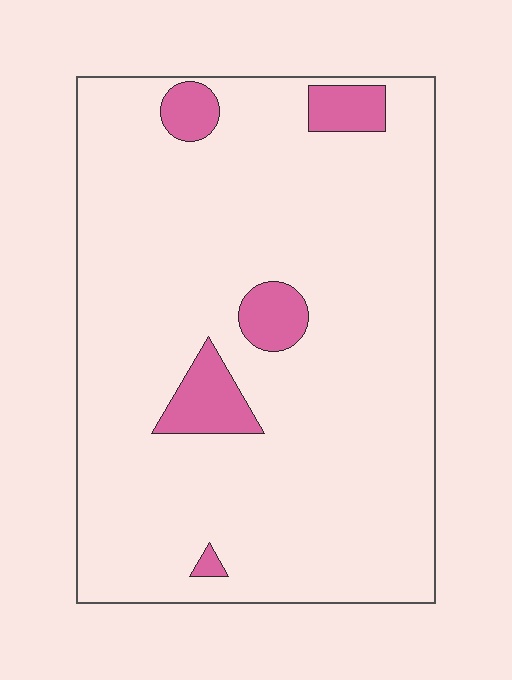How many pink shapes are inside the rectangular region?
5.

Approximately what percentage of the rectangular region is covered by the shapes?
Approximately 10%.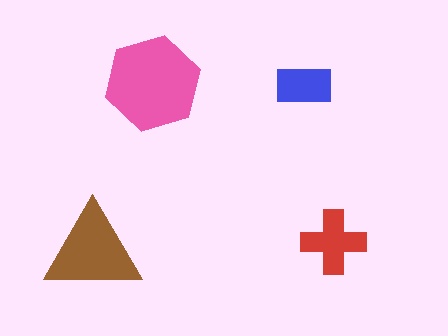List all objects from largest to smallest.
The pink hexagon, the brown triangle, the red cross, the blue rectangle.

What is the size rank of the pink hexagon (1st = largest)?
1st.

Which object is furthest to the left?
The brown triangle is leftmost.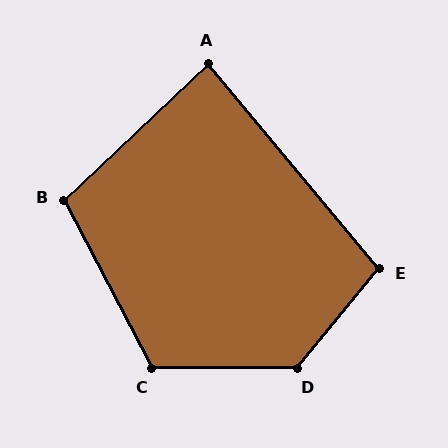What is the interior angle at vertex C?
Approximately 117 degrees (obtuse).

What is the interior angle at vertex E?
Approximately 101 degrees (obtuse).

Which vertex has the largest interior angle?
D, at approximately 130 degrees.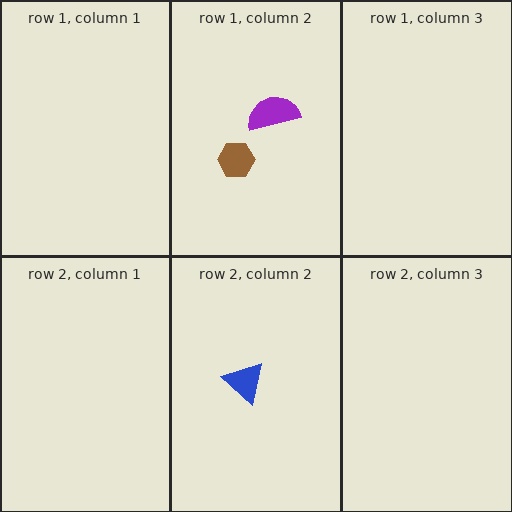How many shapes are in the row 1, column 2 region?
2.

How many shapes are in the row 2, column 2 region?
1.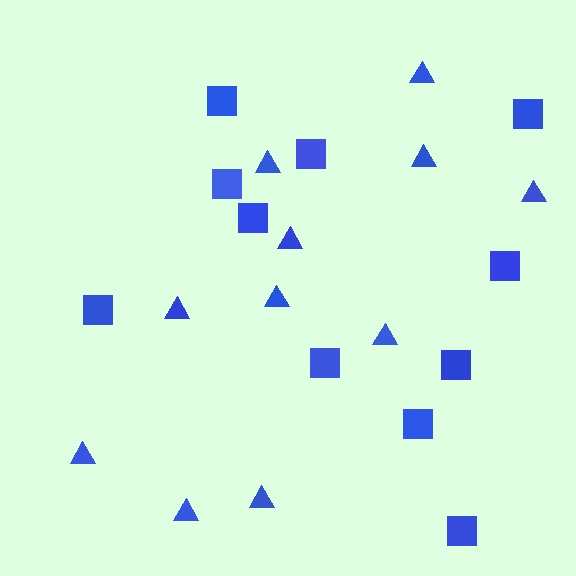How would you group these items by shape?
There are 2 groups: one group of squares (11) and one group of triangles (11).